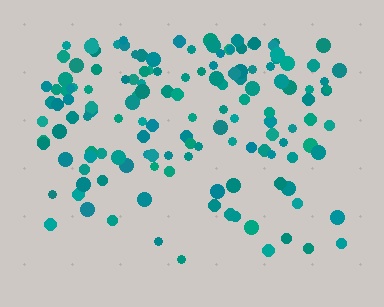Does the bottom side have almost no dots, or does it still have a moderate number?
Still a moderate number, just noticeably fewer than the top.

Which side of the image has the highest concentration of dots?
The top.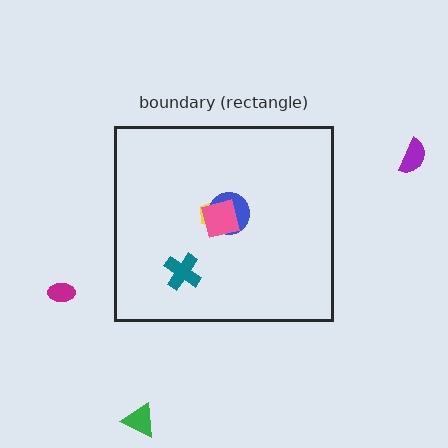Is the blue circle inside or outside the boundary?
Inside.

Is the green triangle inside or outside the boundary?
Outside.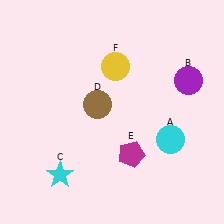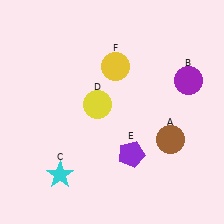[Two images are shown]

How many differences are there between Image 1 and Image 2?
There are 3 differences between the two images.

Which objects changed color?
A changed from cyan to brown. D changed from brown to yellow. E changed from magenta to purple.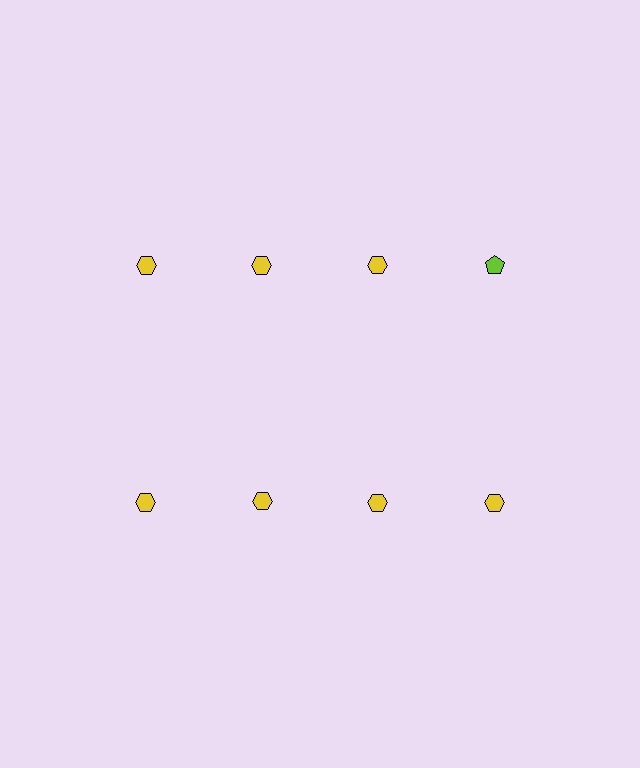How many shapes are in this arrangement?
There are 8 shapes arranged in a grid pattern.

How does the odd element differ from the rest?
It differs in both color (lime instead of yellow) and shape (pentagon instead of hexagon).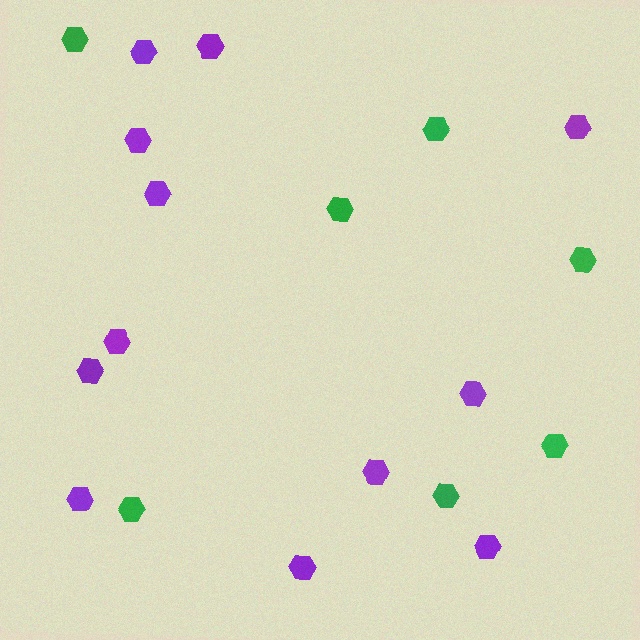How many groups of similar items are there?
There are 2 groups: one group of green hexagons (7) and one group of purple hexagons (12).